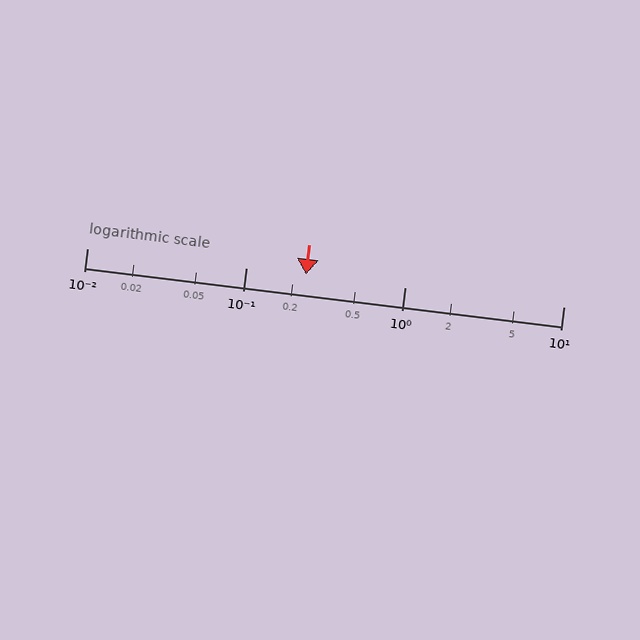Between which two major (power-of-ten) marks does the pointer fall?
The pointer is between 0.1 and 1.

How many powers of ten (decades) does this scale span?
The scale spans 3 decades, from 0.01 to 10.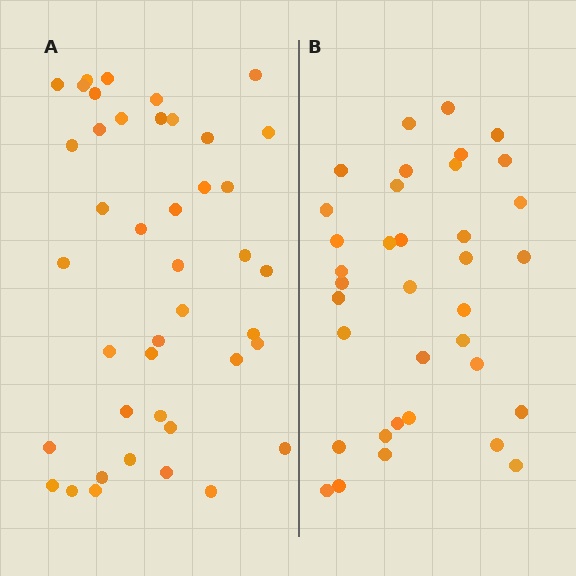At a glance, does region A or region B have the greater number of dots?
Region A (the left region) has more dots.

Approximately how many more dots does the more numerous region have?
Region A has about 6 more dots than region B.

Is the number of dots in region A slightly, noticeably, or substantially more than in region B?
Region A has only slightly more — the two regions are fairly close. The ratio is roughly 1.2 to 1.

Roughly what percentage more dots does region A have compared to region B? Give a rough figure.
About 15% more.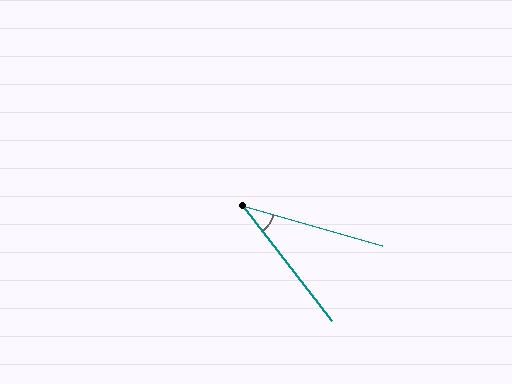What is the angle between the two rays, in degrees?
Approximately 37 degrees.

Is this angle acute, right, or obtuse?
It is acute.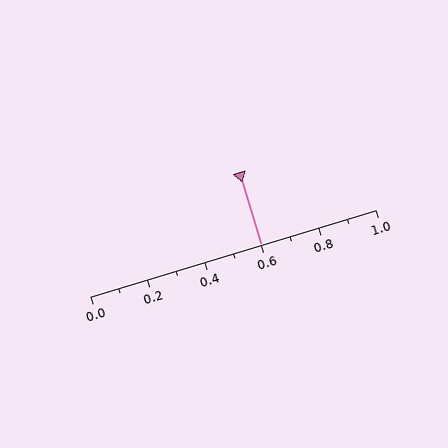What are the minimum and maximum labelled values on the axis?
The axis runs from 0.0 to 1.0.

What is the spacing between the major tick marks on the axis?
The major ticks are spaced 0.2 apart.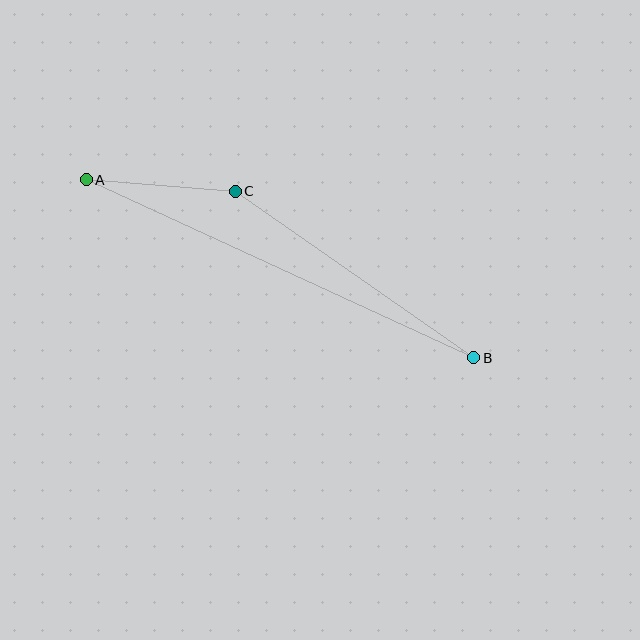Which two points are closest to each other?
Points A and C are closest to each other.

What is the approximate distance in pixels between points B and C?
The distance between B and C is approximately 291 pixels.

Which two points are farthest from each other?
Points A and B are farthest from each other.